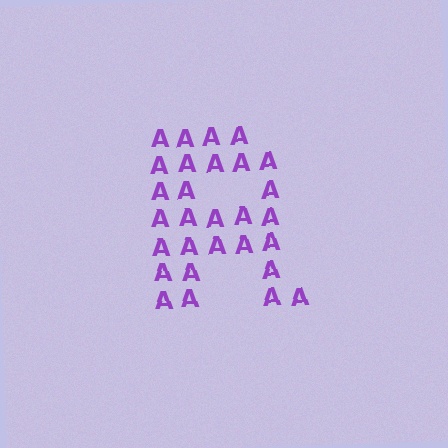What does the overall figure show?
The overall figure shows the letter R.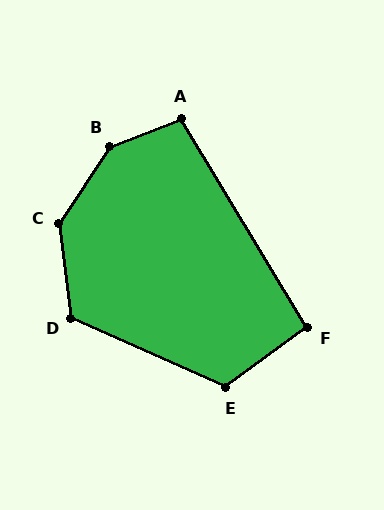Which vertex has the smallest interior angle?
F, at approximately 95 degrees.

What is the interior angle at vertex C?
Approximately 140 degrees (obtuse).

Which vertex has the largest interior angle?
B, at approximately 144 degrees.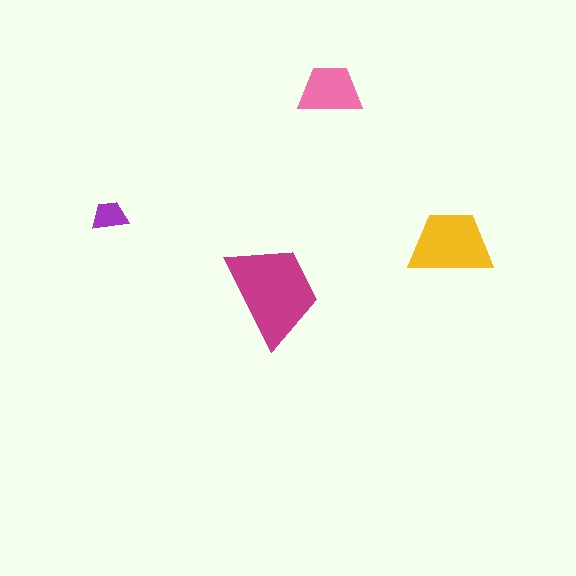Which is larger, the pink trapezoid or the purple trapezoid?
The pink one.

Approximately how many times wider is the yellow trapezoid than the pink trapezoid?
About 1.5 times wider.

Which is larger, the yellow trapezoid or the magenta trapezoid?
The magenta one.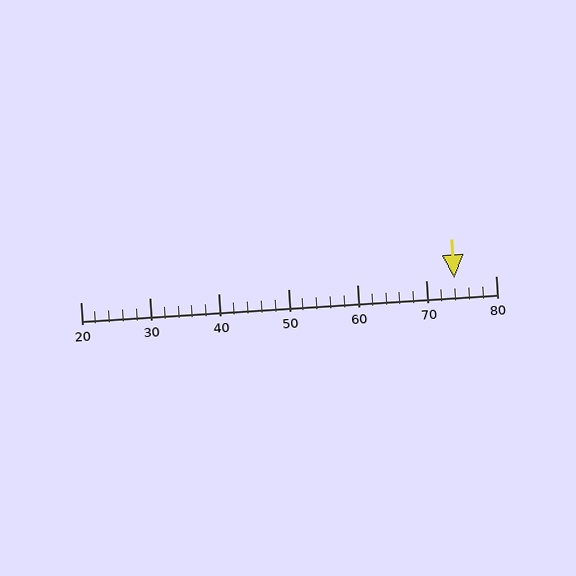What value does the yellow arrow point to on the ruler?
The yellow arrow points to approximately 74.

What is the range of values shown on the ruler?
The ruler shows values from 20 to 80.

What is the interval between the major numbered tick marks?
The major tick marks are spaced 10 units apart.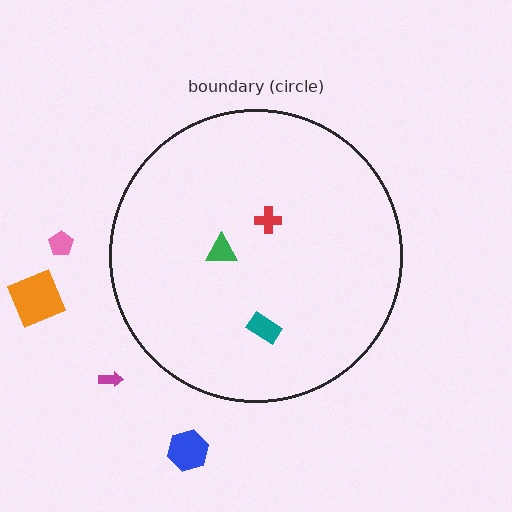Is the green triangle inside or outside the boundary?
Inside.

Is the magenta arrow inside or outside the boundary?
Outside.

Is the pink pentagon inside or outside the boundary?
Outside.